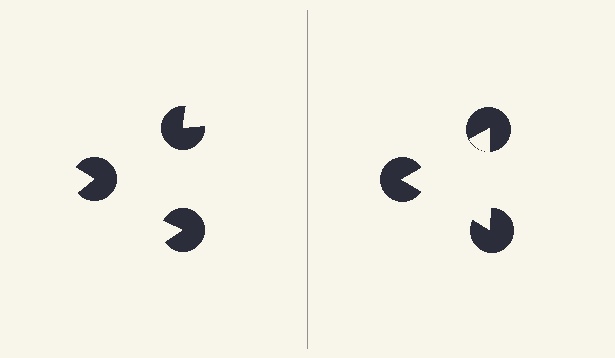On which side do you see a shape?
An illusory triangle appears on the right side. On the left side the wedge cuts are rotated, so no coherent shape forms.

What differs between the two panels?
The pac-man discs are positioned identically on both sides; only the wedge orientations differ. On the right they align to a triangle; on the left they are misaligned.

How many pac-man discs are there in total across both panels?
6 — 3 on each side.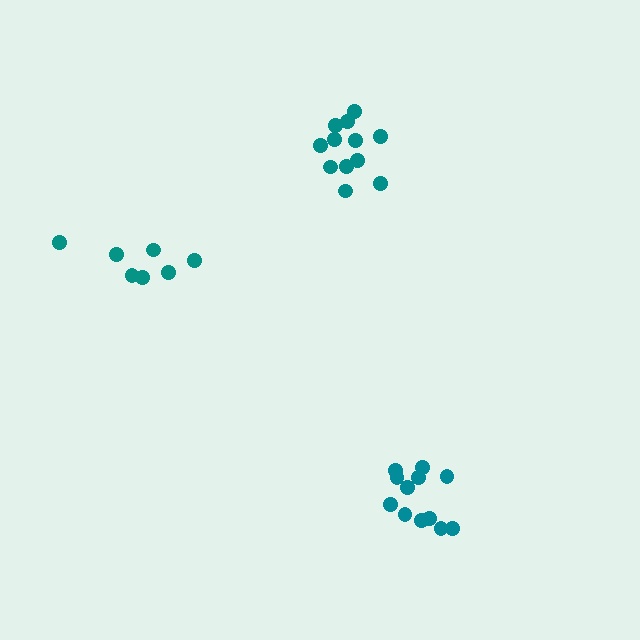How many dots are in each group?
Group 1: 12 dots, Group 2: 7 dots, Group 3: 12 dots (31 total).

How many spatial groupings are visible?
There are 3 spatial groupings.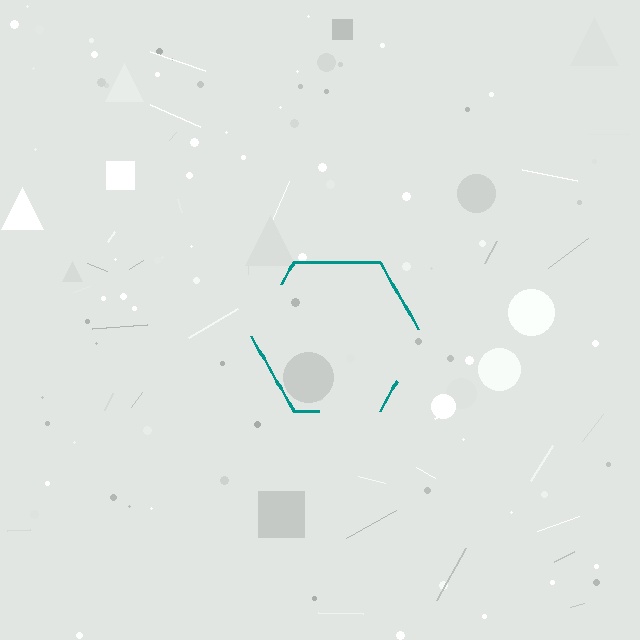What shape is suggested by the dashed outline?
The dashed outline suggests a hexagon.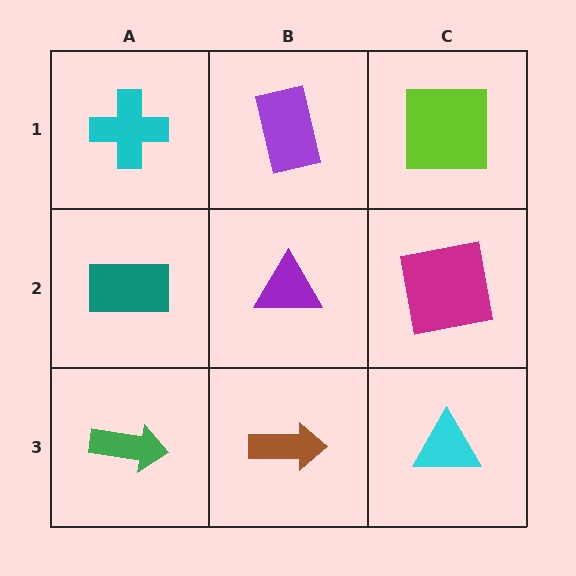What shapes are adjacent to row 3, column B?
A purple triangle (row 2, column B), a green arrow (row 3, column A), a cyan triangle (row 3, column C).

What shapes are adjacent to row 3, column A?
A teal rectangle (row 2, column A), a brown arrow (row 3, column B).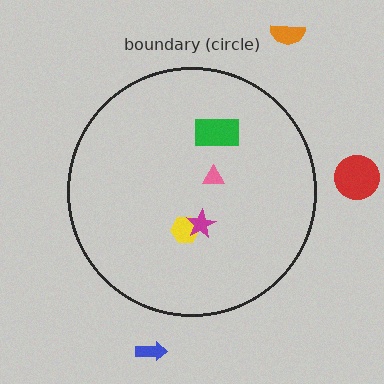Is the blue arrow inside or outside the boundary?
Outside.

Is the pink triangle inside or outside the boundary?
Inside.